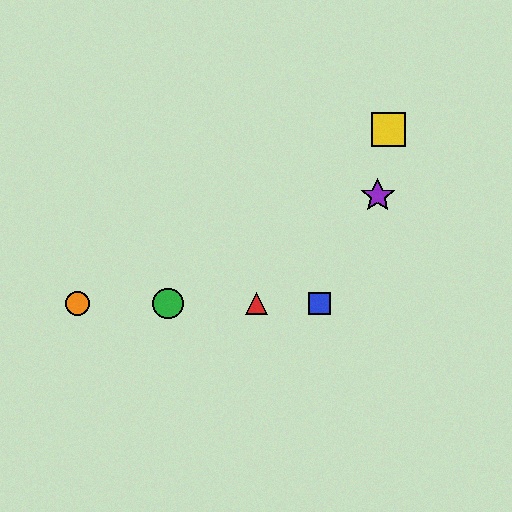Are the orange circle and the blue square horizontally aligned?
Yes, both are at y≈303.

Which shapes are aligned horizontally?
The red triangle, the blue square, the green circle, the orange circle are aligned horizontally.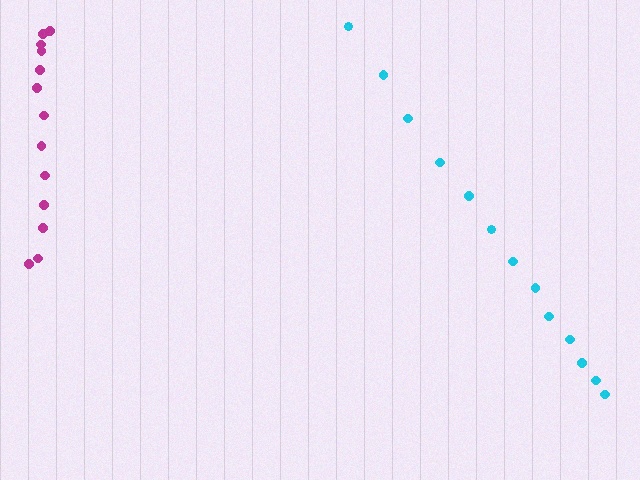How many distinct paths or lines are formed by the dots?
There are 2 distinct paths.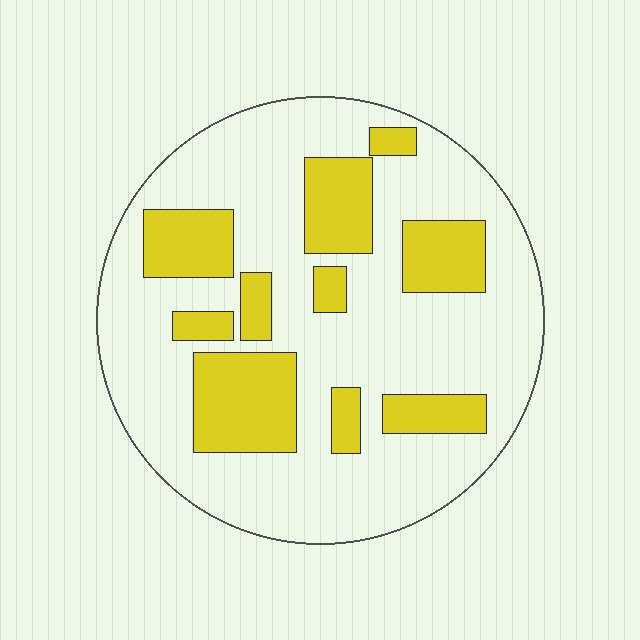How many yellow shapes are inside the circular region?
10.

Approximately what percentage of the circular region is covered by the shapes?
Approximately 25%.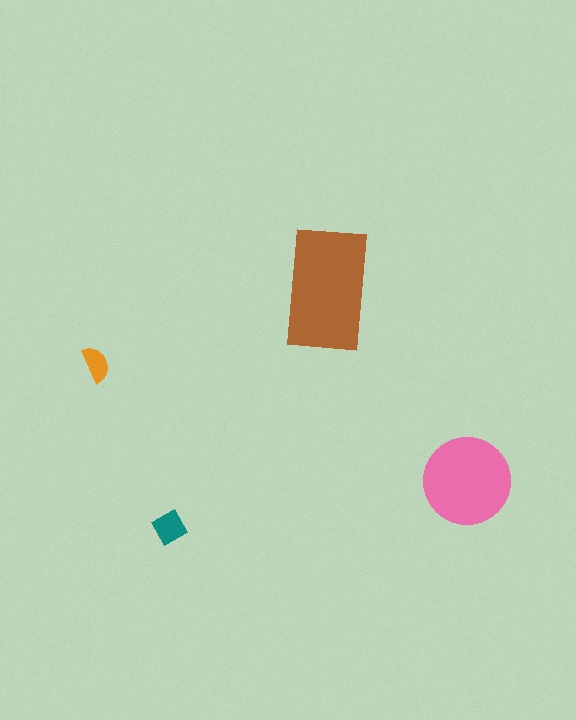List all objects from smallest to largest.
The orange semicircle, the teal diamond, the pink circle, the brown rectangle.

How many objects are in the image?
There are 4 objects in the image.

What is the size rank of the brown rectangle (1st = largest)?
1st.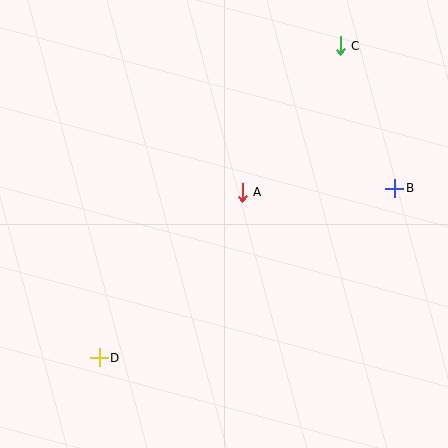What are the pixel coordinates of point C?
Point C is at (340, 46).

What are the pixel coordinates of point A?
Point A is at (242, 192).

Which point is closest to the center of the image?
Point A at (242, 192) is closest to the center.